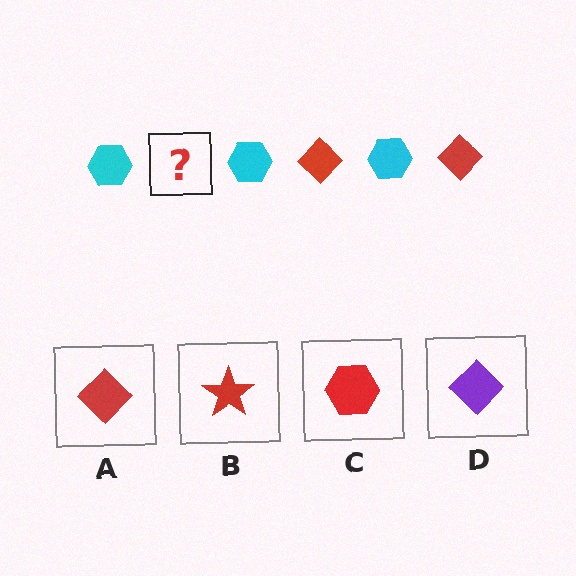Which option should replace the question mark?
Option A.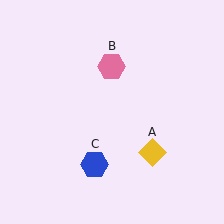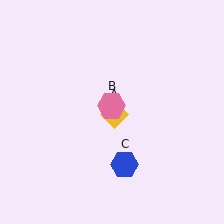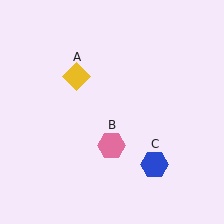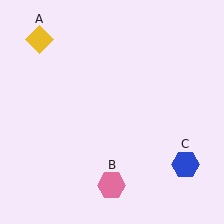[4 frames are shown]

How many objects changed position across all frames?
3 objects changed position: yellow diamond (object A), pink hexagon (object B), blue hexagon (object C).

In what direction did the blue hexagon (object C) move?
The blue hexagon (object C) moved right.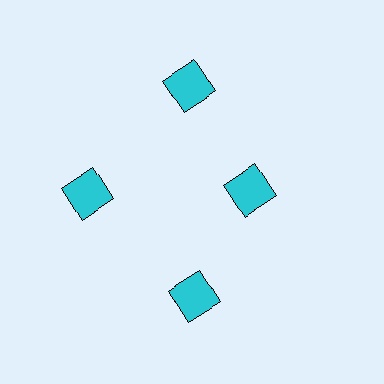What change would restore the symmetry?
The symmetry would be restored by moving it outward, back onto the ring so that all 4 squares sit at equal angles and equal distance from the center.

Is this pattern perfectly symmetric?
No. The 4 cyan squares are arranged in a ring, but one element near the 3 o'clock position is pulled inward toward the center, breaking the 4-fold rotational symmetry.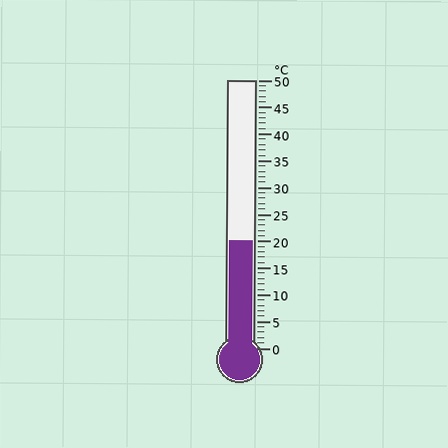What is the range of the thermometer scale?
The thermometer scale ranges from 0°C to 50°C.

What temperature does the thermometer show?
The thermometer shows approximately 20°C.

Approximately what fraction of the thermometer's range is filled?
The thermometer is filled to approximately 40% of its range.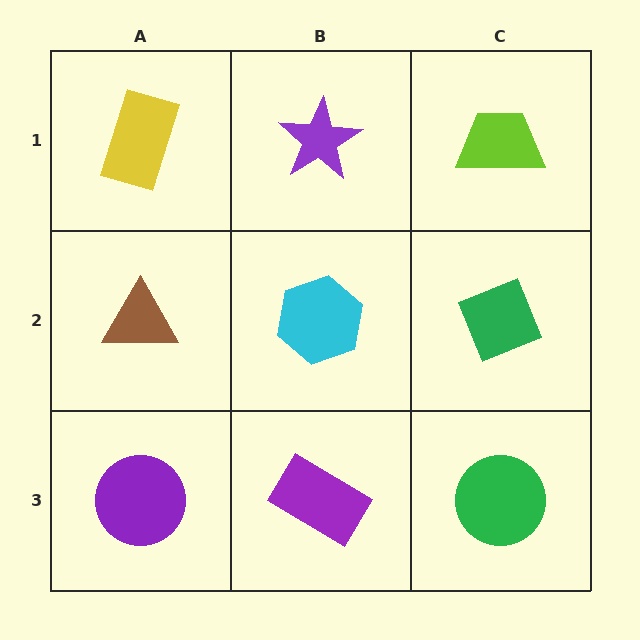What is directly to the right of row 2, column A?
A cyan hexagon.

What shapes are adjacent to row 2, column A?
A yellow rectangle (row 1, column A), a purple circle (row 3, column A), a cyan hexagon (row 2, column B).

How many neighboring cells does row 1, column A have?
2.